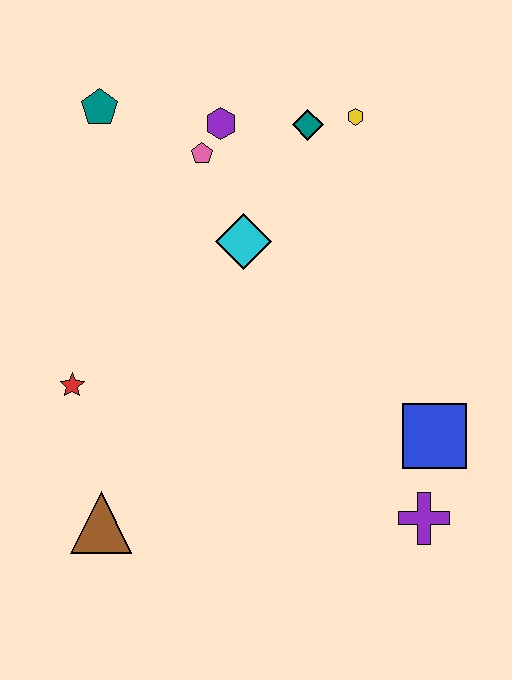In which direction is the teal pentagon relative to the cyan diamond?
The teal pentagon is to the left of the cyan diamond.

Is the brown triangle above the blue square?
No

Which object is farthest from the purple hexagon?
The purple cross is farthest from the purple hexagon.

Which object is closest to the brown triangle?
The red star is closest to the brown triangle.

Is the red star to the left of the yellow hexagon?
Yes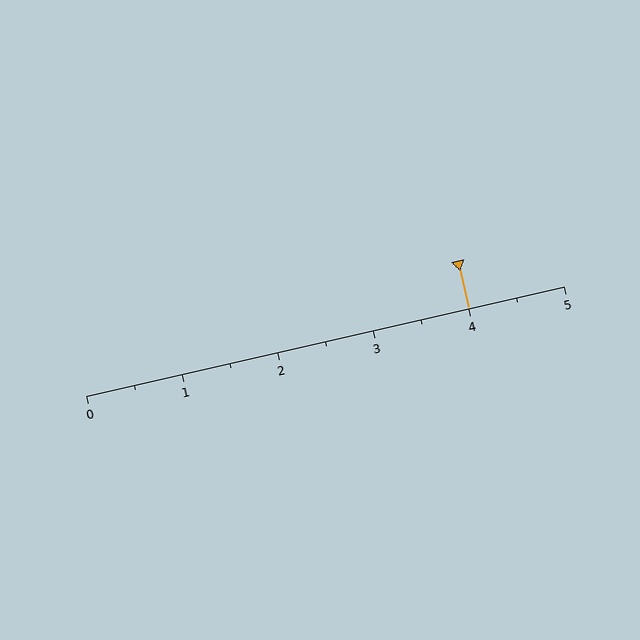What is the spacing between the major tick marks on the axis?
The major ticks are spaced 1 apart.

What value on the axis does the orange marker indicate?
The marker indicates approximately 4.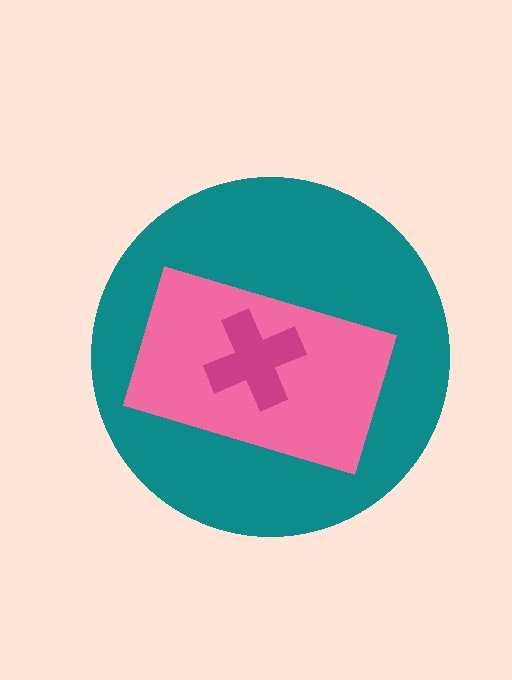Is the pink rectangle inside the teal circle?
Yes.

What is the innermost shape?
The magenta cross.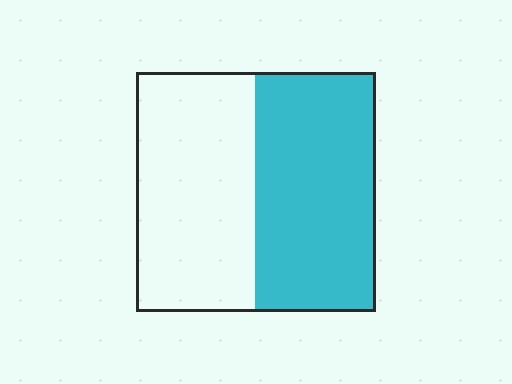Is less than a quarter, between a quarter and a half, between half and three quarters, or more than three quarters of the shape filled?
Between half and three quarters.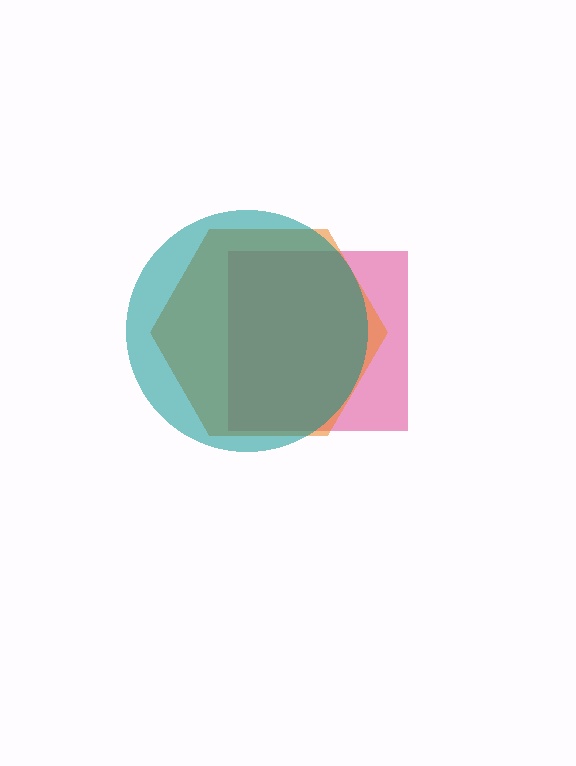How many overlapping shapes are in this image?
There are 3 overlapping shapes in the image.